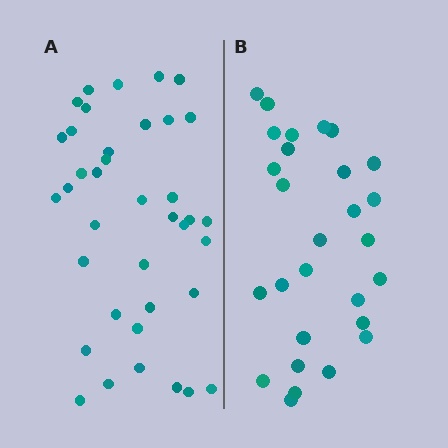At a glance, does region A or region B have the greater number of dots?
Region A (the left region) has more dots.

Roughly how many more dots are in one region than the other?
Region A has roughly 10 or so more dots than region B.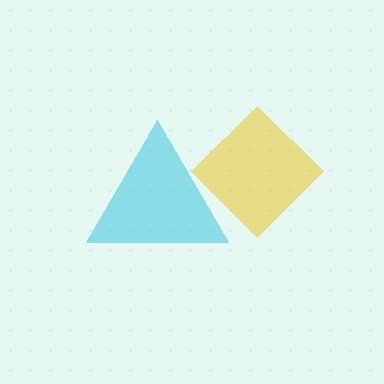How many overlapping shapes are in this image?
There are 2 overlapping shapes in the image.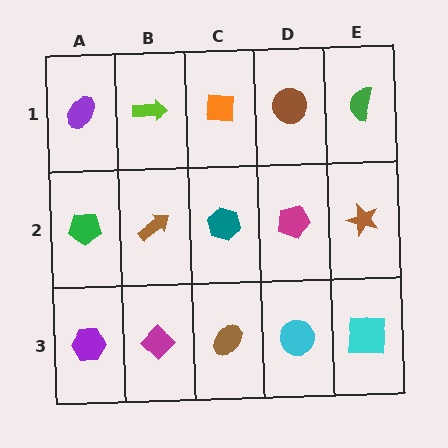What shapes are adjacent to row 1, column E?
A brown star (row 2, column E), a brown circle (row 1, column D).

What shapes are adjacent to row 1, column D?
A magenta pentagon (row 2, column D), an orange square (row 1, column C), a green semicircle (row 1, column E).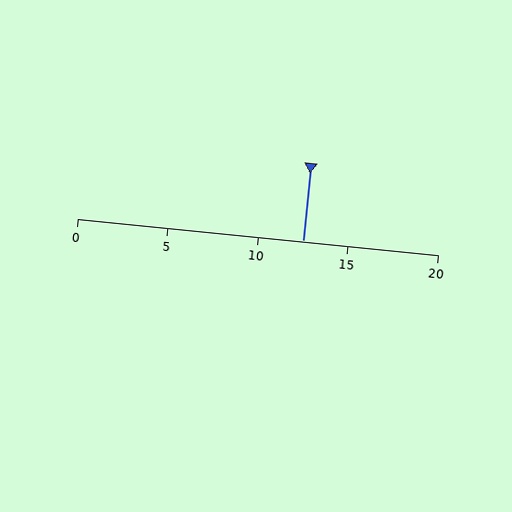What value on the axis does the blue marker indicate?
The marker indicates approximately 12.5.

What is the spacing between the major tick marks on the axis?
The major ticks are spaced 5 apart.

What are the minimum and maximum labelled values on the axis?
The axis runs from 0 to 20.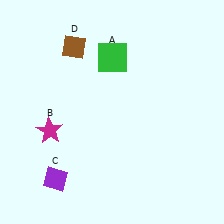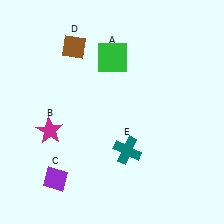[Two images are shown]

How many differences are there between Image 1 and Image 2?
There is 1 difference between the two images.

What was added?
A teal cross (E) was added in Image 2.